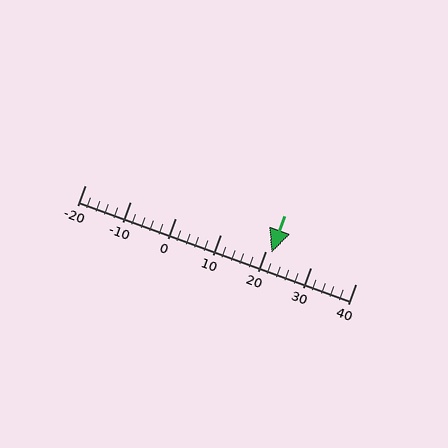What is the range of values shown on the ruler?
The ruler shows values from -20 to 40.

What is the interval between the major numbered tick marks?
The major tick marks are spaced 10 units apart.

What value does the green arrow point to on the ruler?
The green arrow points to approximately 21.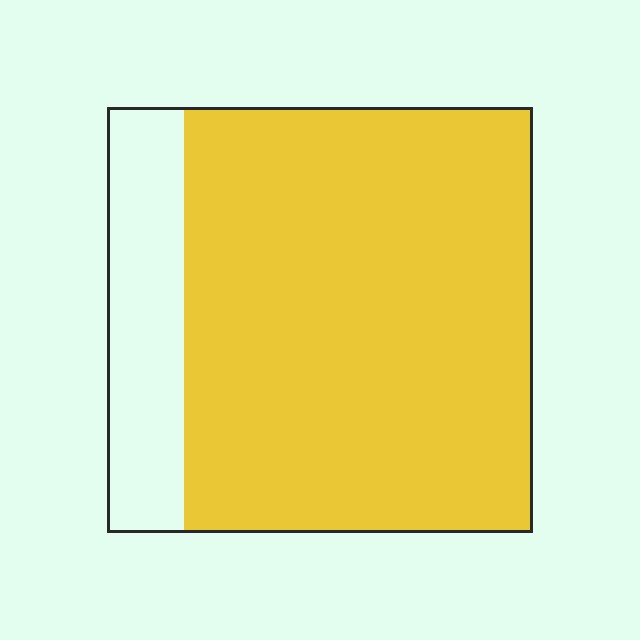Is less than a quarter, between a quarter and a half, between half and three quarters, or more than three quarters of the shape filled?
More than three quarters.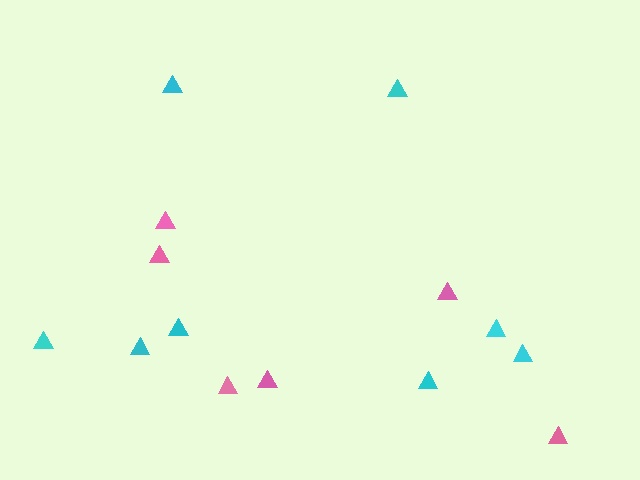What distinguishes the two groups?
There are 2 groups: one group of pink triangles (6) and one group of cyan triangles (8).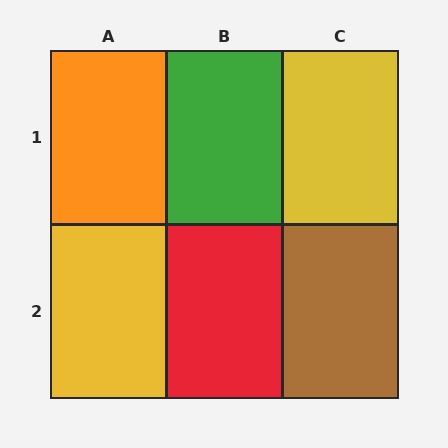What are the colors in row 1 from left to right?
Orange, green, yellow.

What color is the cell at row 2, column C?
Brown.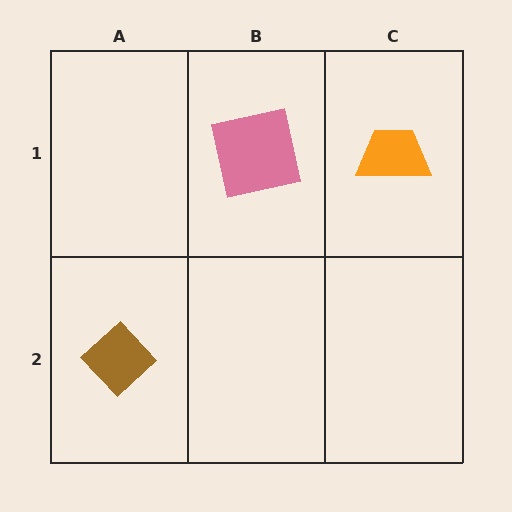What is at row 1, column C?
An orange trapezoid.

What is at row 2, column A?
A brown diamond.